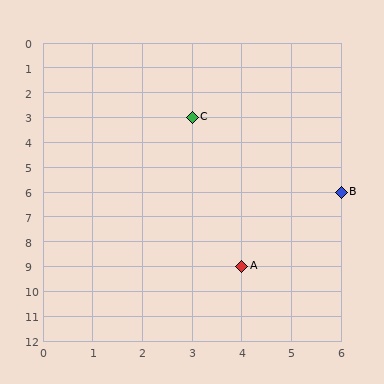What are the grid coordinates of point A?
Point A is at grid coordinates (4, 9).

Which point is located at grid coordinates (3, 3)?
Point C is at (3, 3).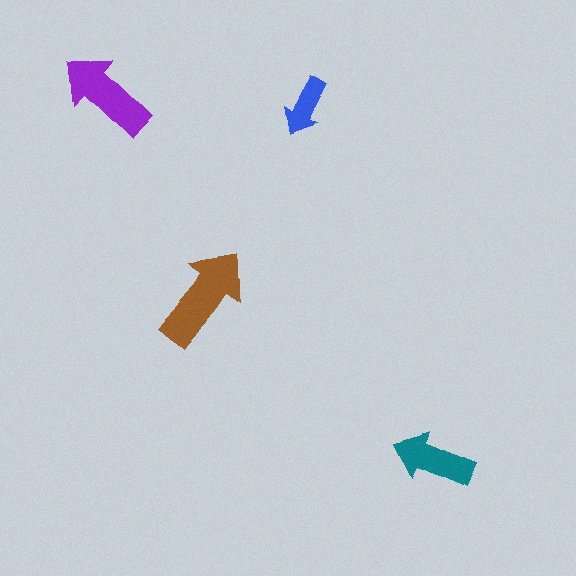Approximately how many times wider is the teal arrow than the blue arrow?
About 1.5 times wider.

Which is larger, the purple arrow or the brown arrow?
The brown one.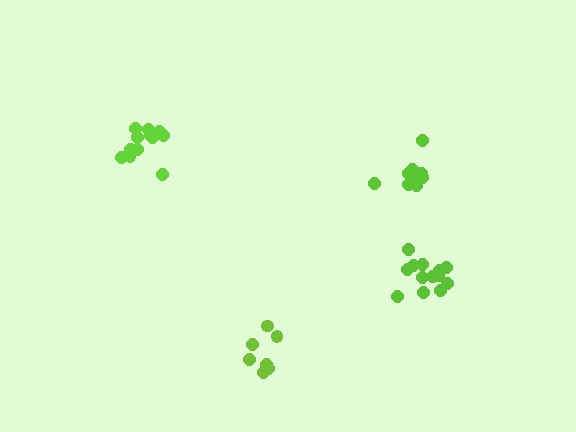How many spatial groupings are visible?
There are 4 spatial groupings.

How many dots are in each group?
Group 1: 7 dots, Group 2: 13 dots, Group 3: 12 dots, Group 4: 10 dots (42 total).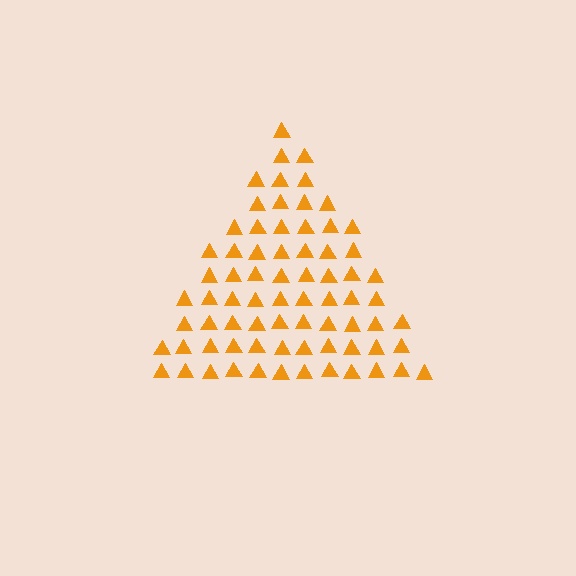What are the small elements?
The small elements are triangles.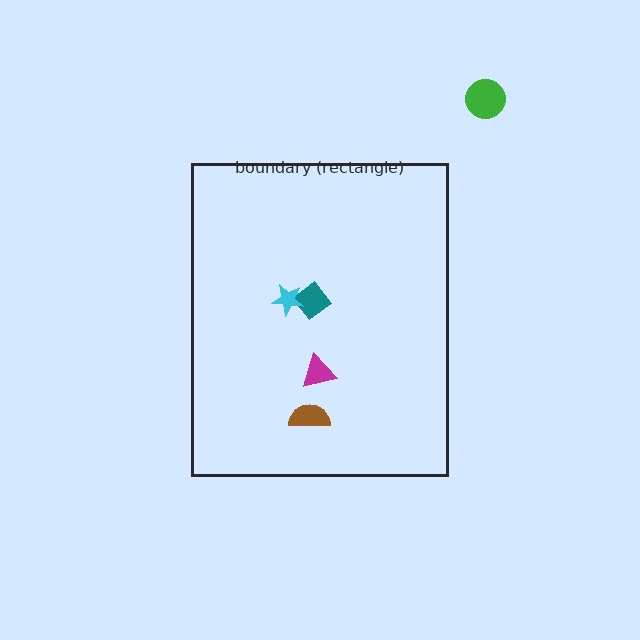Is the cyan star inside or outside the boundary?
Inside.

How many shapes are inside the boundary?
4 inside, 1 outside.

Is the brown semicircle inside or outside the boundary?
Inside.